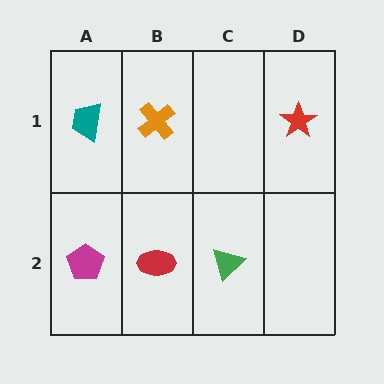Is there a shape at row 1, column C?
No, that cell is empty.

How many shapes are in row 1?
3 shapes.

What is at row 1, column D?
A red star.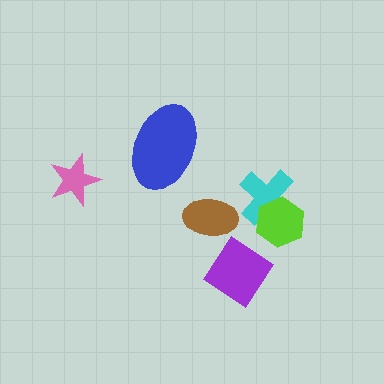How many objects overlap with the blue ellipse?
0 objects overlap with the blue ellipse.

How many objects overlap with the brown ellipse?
0 objects overlap with the brown ellipse.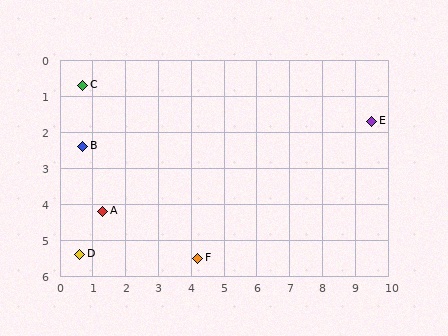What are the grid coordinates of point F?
Point F is at approximately (4.2, 5.5).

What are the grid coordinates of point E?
Point E is at approximately (9.5, 1.7).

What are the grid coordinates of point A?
Point A is at approximately (1.3, 4.2).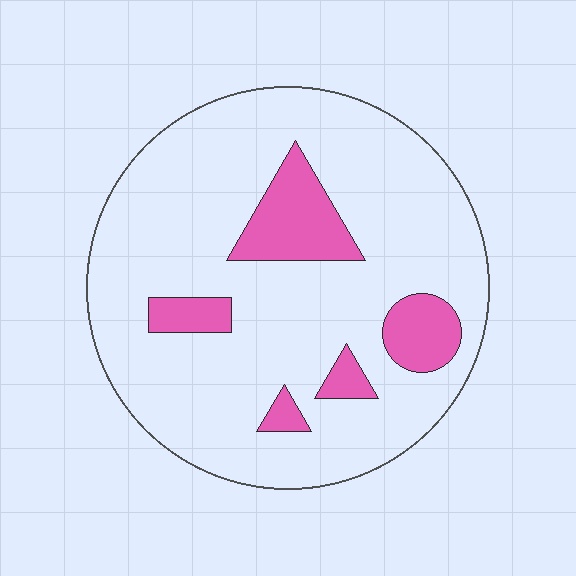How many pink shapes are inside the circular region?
5.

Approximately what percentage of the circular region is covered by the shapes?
Approximately 15%.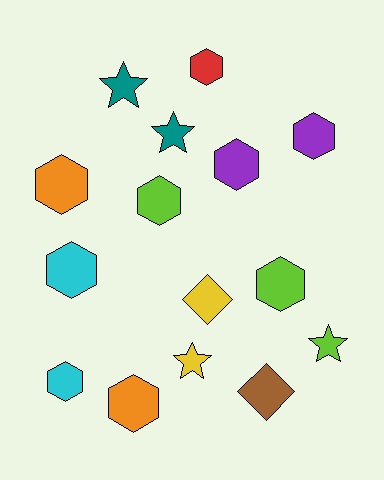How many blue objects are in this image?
There are no blue objects.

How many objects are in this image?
There are 15 objects.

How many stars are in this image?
There are 4 stars.